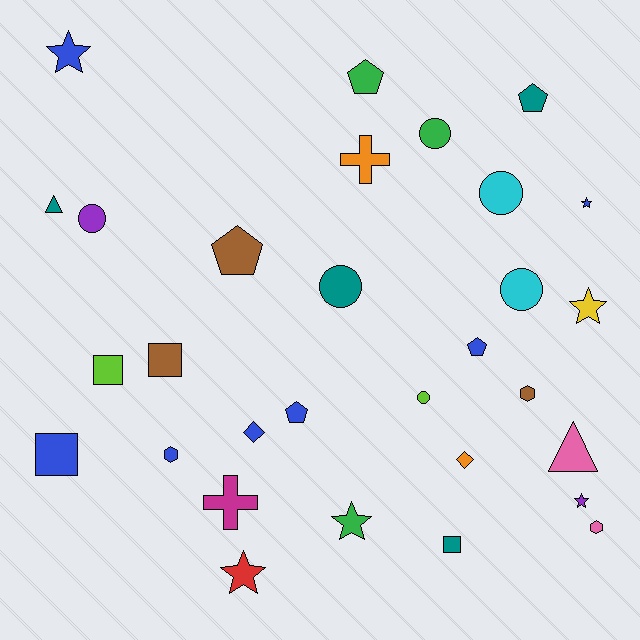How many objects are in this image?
There are 30 objects.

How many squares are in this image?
There are 4 squares.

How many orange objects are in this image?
There are 2 orange objects.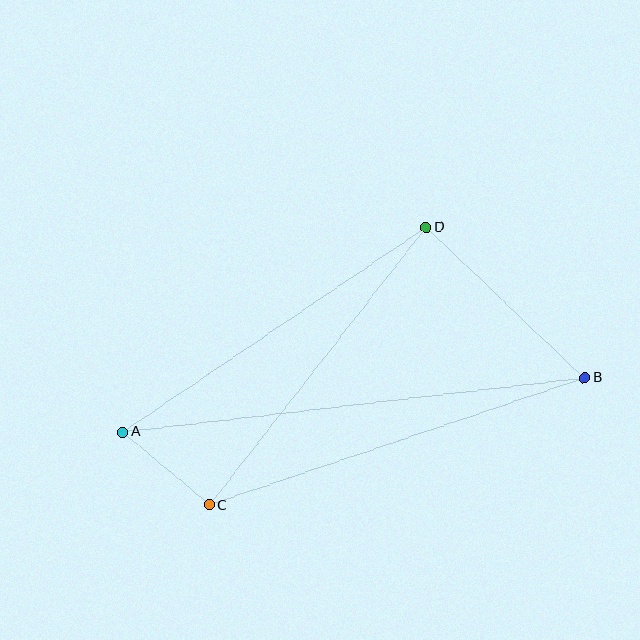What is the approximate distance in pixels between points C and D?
The distance between C and D is approximately 352 pixels.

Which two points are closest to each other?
Points A and C are closest to each other.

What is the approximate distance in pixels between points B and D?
The distance between B and D is approximately 219 pixels.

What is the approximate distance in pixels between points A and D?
The distance between A and D is approximately 366 pixels.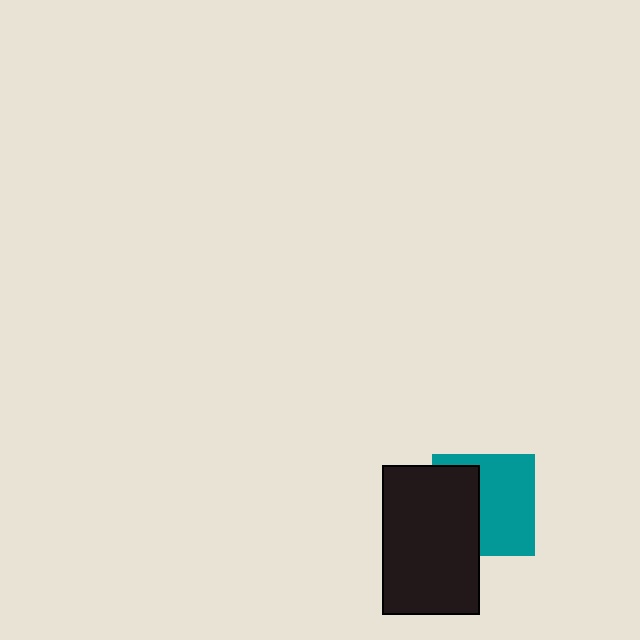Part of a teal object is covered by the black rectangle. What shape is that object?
It is a square.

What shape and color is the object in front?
The object in front is a black rectangle.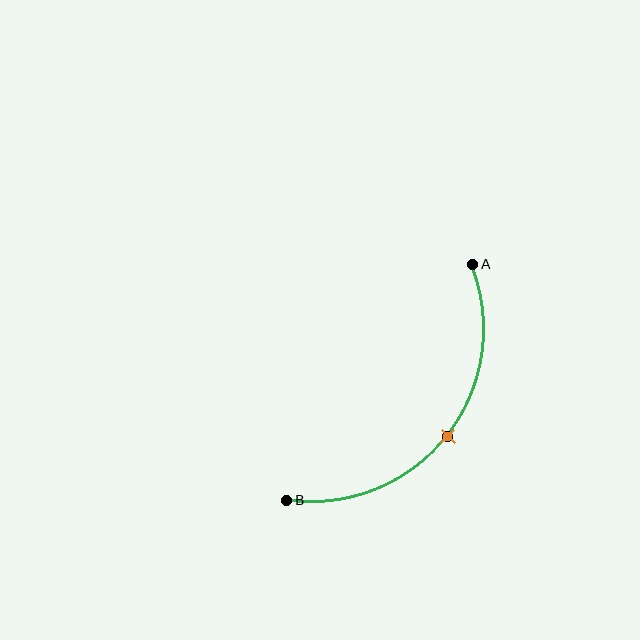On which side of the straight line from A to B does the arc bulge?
The arc bulges below and to the right of the straight line connecting A and B.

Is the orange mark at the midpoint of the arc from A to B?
Yes. The orange mark lies on the arc at equal arc-length from both A and B — it is the arc midpoint.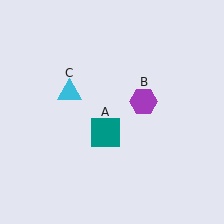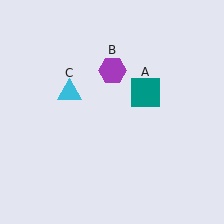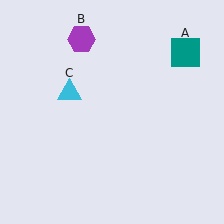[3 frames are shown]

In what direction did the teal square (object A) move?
The teal square (object A) moved up and to the right.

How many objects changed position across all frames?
2 objects changed position: teal square (object A), purple hexagon (object B).